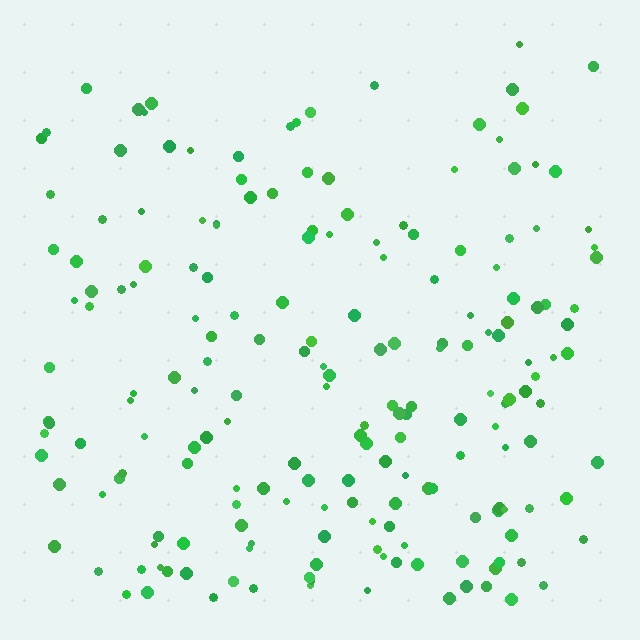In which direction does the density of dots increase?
From top to bottom, with the bottom side densest.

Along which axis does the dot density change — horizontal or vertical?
Vertical.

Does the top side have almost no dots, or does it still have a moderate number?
Still a moderate number, just noticeably fewer than the bottom.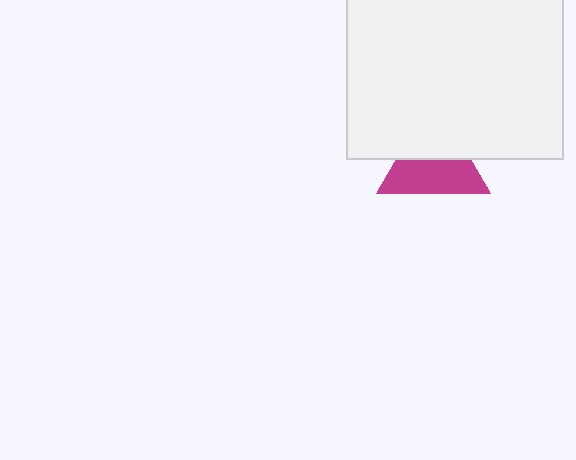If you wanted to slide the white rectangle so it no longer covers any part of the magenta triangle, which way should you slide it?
Slide it up — that is the most direct way to separate the two shapes.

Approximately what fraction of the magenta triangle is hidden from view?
Roughly 43% of the magenta triangle is hidden behind the white rectangle.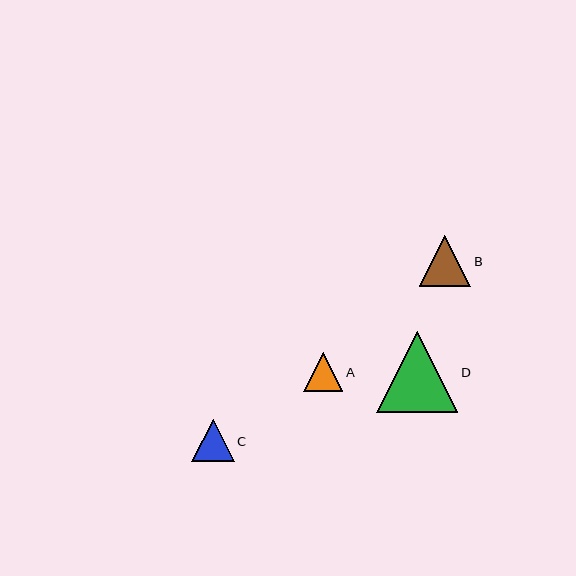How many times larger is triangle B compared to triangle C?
Triangle B is approximately 1.2 times the size of triangle C.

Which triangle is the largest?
Triangle D is the largest with a size of approximately 81 pixels.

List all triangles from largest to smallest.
From largest to smallest: D, B, C, A.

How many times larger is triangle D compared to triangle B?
Triangle D is approximately 1.6 times the size of triangle B.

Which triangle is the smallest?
Triangle A is the smallest with a size of approximately 39 pixels.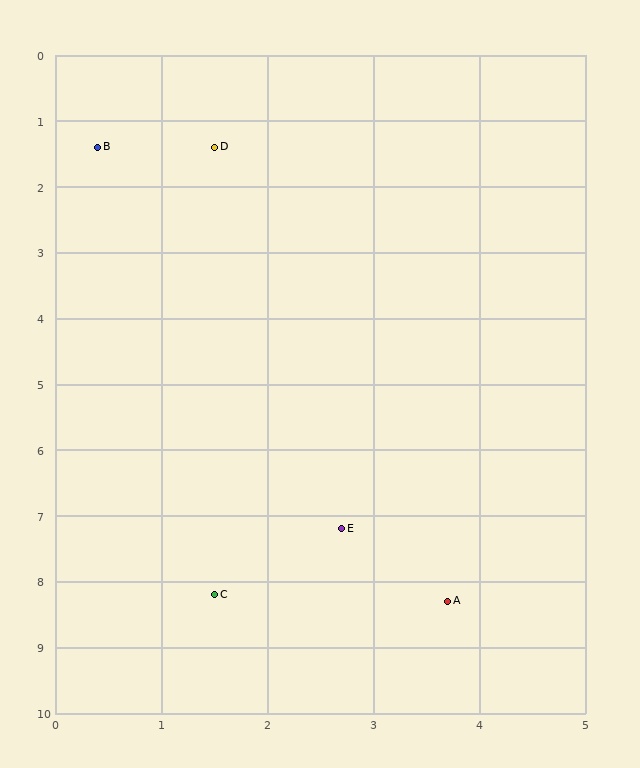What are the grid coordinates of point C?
Point C is at approximately (1.5, 8.2).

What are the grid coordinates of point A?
Point A is at approximately (3.7, 8.3).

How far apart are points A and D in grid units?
Points A and D are about 7.2 grid units apart.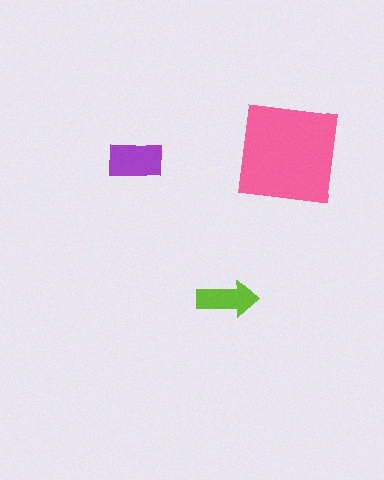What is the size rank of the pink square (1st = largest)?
1st.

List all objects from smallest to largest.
The lime arrow, the purple rectangle, the pink square.